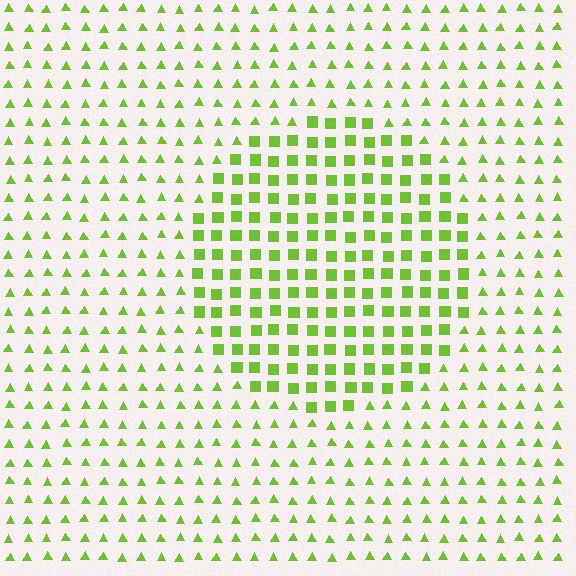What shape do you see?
I see a circle.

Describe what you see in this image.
The image is filled with small lime elements arranged in a uniform grid. A circle-shaped region contains squares, while the surrounding area contains triangles. The boundary is defined purely by the change in element shape.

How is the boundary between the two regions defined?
The boundary is defined by a change in element shape: squares inside vs. triangles outside. All elements share the same color and spacing.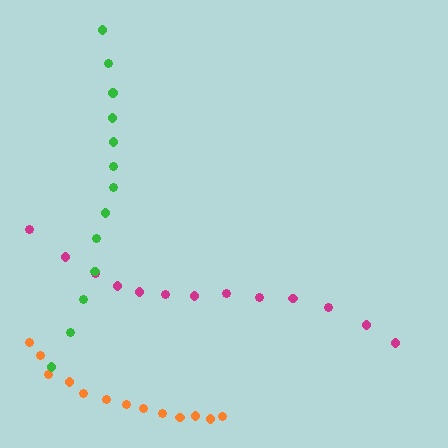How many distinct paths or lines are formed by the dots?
There are 3 distinct paths.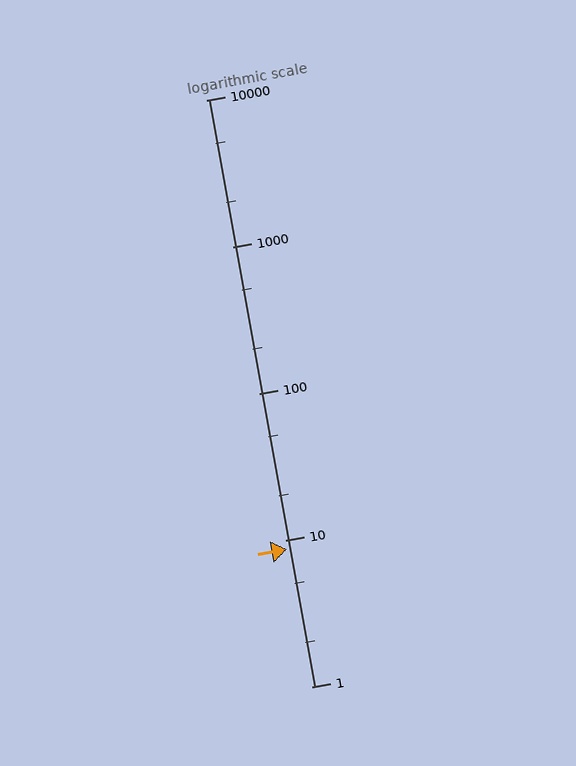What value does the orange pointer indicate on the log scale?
The pointer indicates approximately 8.6.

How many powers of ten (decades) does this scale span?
The scale spans 4 decades, from 1 to 10000.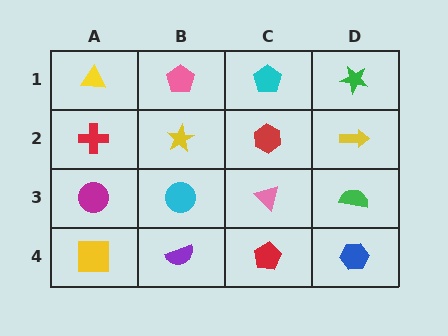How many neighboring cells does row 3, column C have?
4.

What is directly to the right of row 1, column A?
A pink pentagon.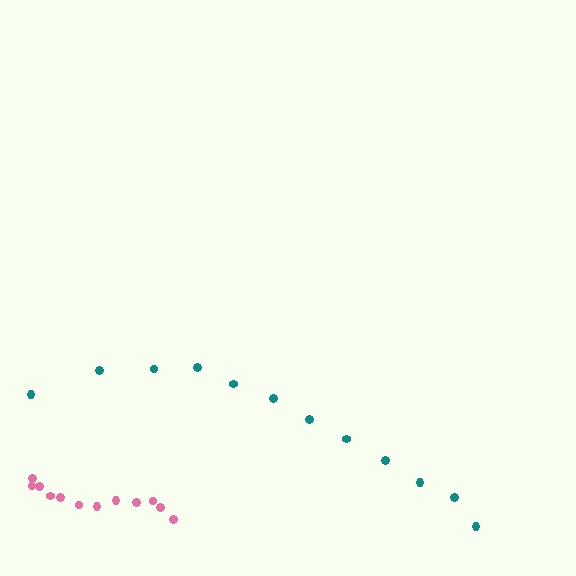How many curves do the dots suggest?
There are 2 distinct paths.